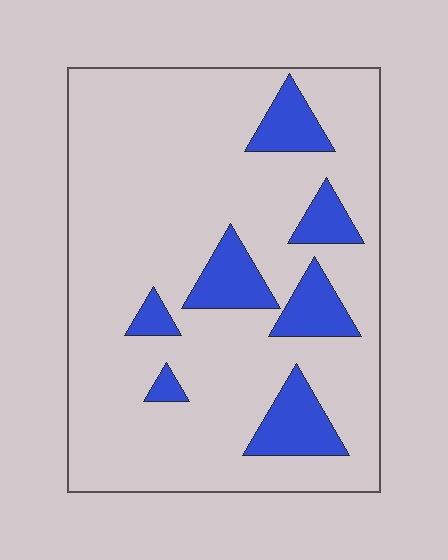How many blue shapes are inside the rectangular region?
7.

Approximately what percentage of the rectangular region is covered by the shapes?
Approximately 15%.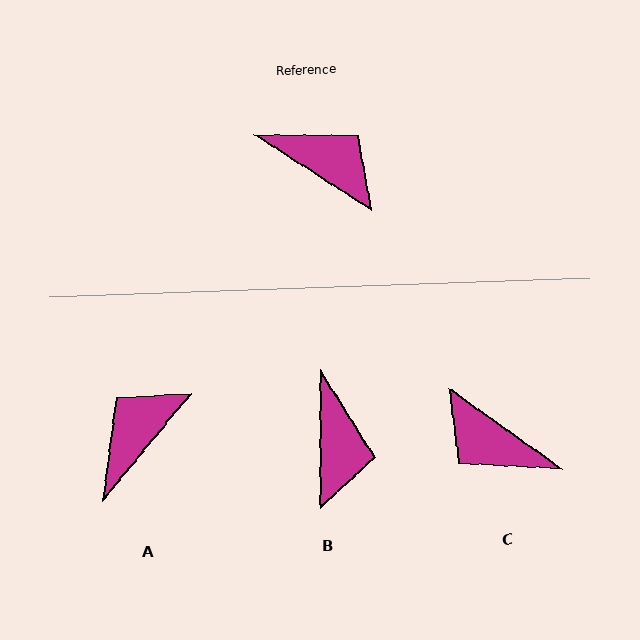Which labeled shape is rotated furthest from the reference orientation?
C, about 177 degrees away.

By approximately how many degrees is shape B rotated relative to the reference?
Approximately 58 degrees clockwise.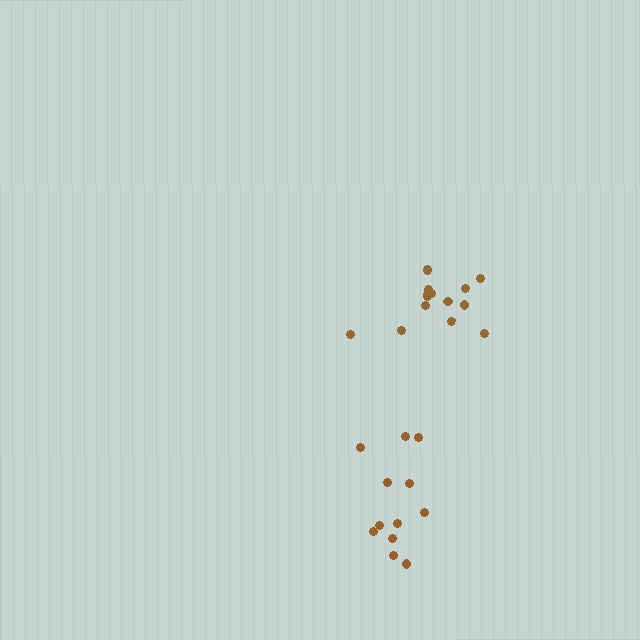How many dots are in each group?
Group 1: 15 dots, Group 2: 12 dots (27 total).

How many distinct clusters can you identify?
There are 2 distinct clusters.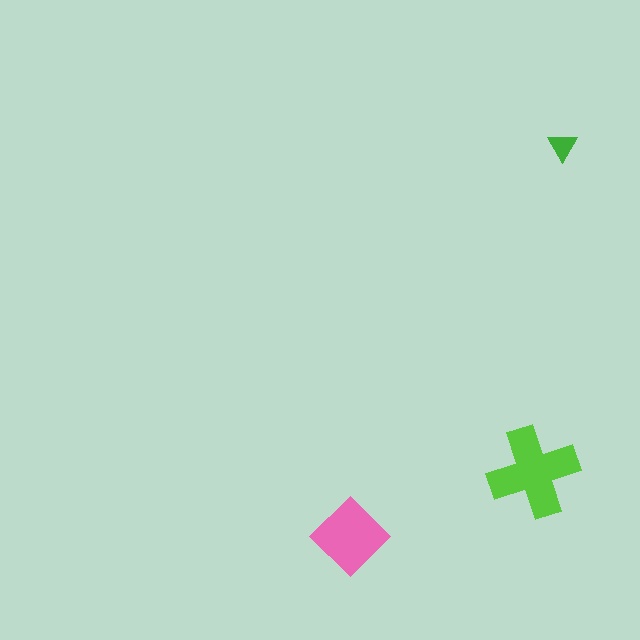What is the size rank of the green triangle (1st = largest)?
3rd.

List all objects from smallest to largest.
The green triangle, the pink diamond, the lime cross.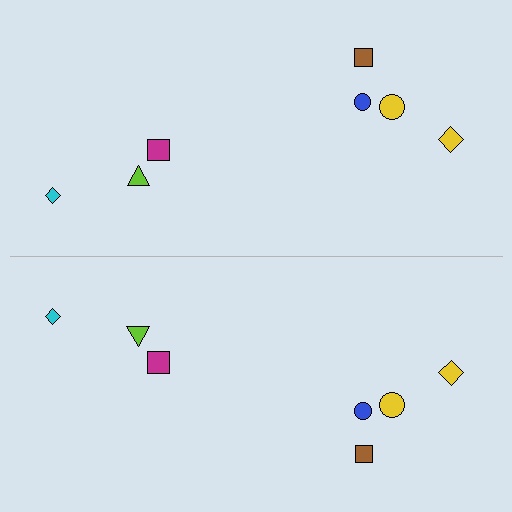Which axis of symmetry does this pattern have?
The pattern has a horizontal axis of symmetry running through the center of the image.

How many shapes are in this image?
There are 14 shapes in this image.